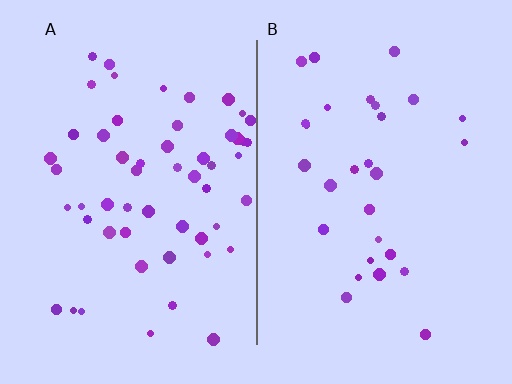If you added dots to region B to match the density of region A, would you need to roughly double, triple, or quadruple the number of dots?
Approximately double.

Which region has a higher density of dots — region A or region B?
A (the left).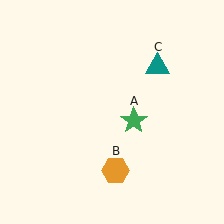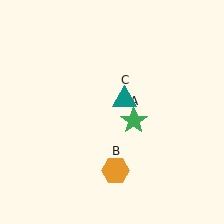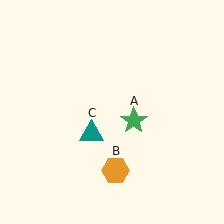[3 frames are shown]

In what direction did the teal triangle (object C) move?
The teal triangle (object C) moved down and to the left.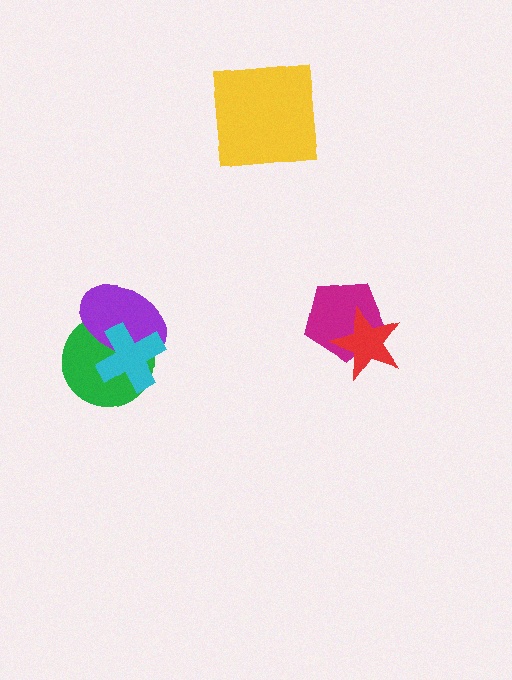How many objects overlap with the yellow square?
0 objects overlap with the yellow square.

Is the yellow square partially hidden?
No, no other shape covers it.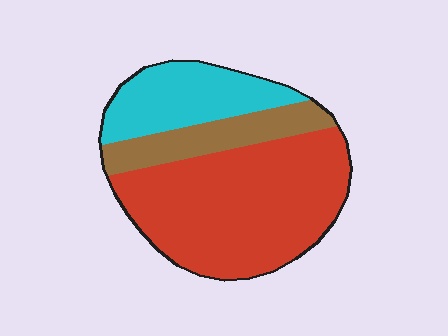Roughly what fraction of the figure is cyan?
Cyan covers around 25% of the figure.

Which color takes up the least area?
Brown, at roughly 15%.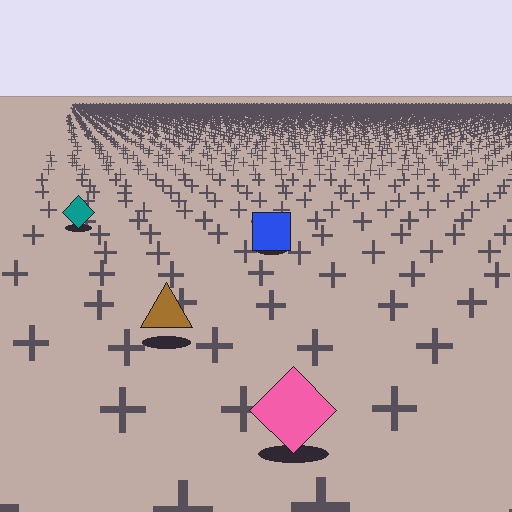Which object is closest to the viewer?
The pink diamond is closest. The texture marks near it are larger and more spread out.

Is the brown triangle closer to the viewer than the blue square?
Yes. The brown triangle is closer — you can tell from the texture gradient: the ground texture is coarser near it.